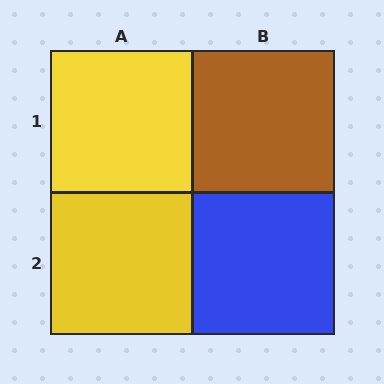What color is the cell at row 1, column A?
Yellow.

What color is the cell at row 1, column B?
Brown.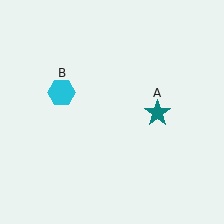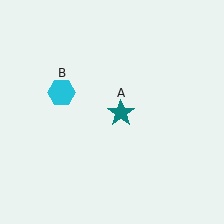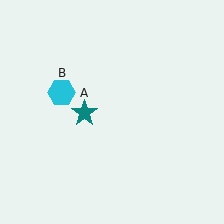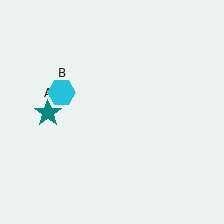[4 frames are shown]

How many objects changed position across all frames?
1 object changed position: teal star (object A).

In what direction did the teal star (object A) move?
The teal star (object A) moved left.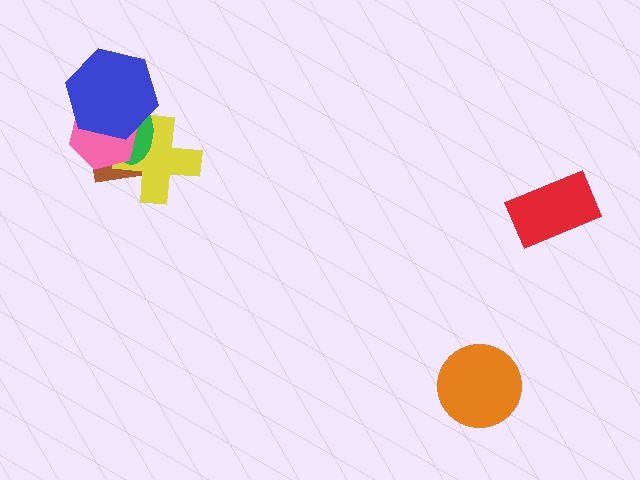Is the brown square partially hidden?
Yes, it is partially covered by another shape.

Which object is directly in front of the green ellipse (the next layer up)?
The pink hexagon is directly in front of the green ellipse.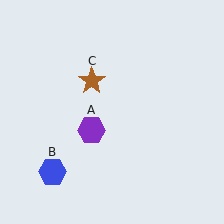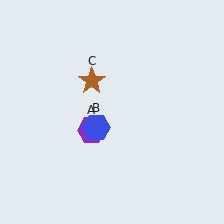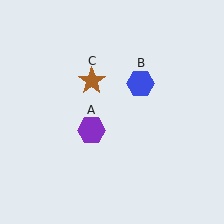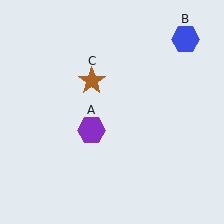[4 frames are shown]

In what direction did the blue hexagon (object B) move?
The blue hexagon (object B) moved up and to the right.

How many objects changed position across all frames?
1 object changed position: blue hexagon (object B).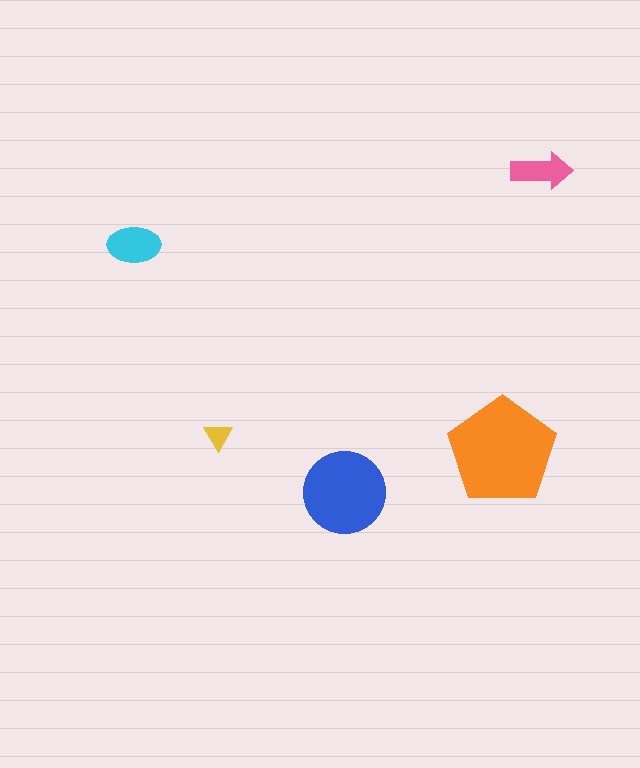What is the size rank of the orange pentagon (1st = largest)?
1st.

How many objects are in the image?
There are 5 objects in the image.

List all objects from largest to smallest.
The orange pentagon, the blue circle, the cyan ellipse, the pink arrow, the yellow triangle.